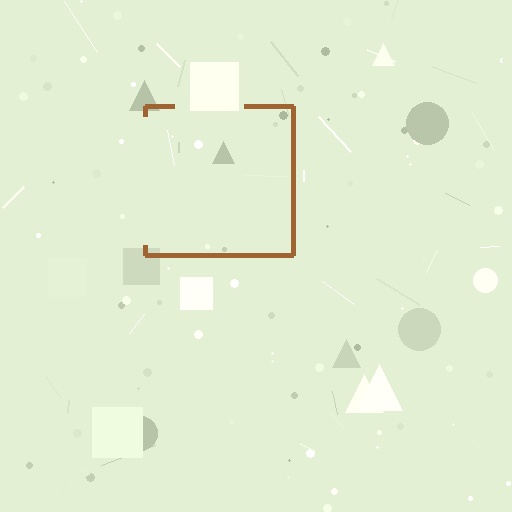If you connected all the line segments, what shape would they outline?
They would outline a square.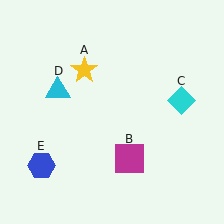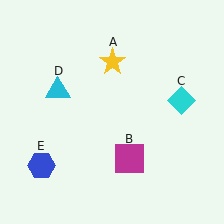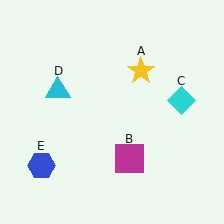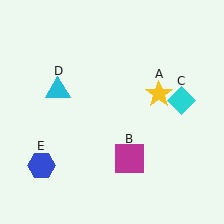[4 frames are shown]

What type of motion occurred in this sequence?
The yellow star (object A) rotated clockwise around the center of the scene.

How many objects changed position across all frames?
1 object changed position: yellow star (object A).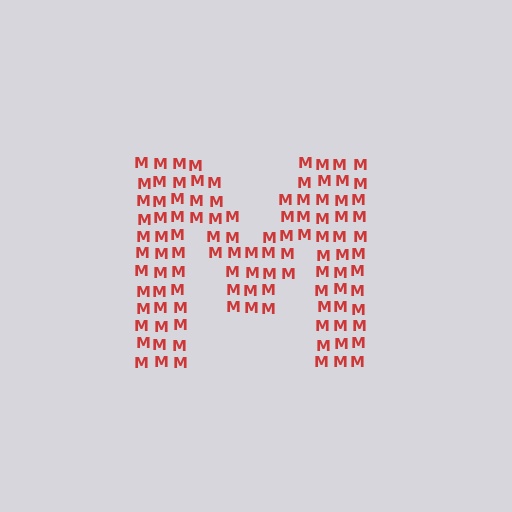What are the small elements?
The small elements are letter M's.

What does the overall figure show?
The overall figure shows the letter M.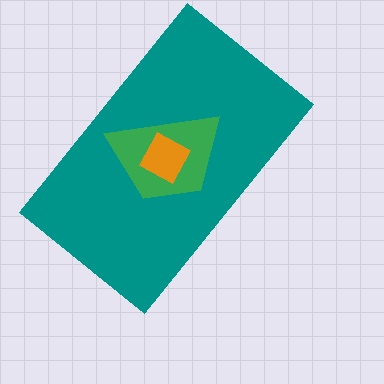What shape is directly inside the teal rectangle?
The green trapezoid.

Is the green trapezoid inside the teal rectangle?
Yes.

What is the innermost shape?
The orange square.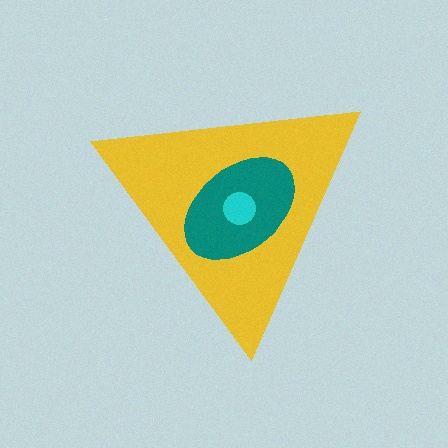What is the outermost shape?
The yellow triangle.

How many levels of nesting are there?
3.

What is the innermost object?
The cyan circle.